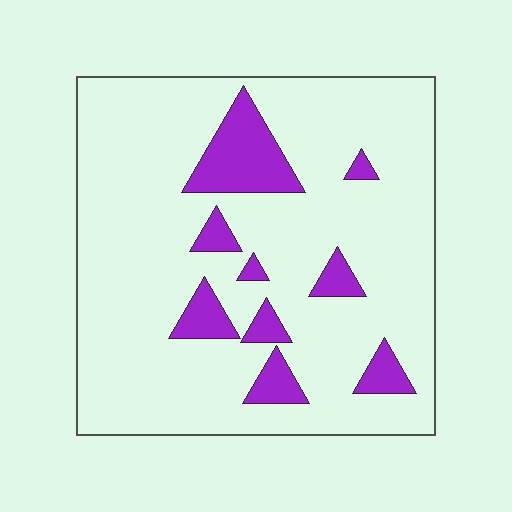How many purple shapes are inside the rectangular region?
9.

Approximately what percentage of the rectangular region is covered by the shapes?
Approximately 15%.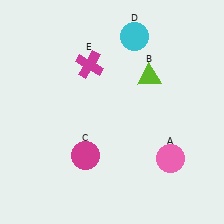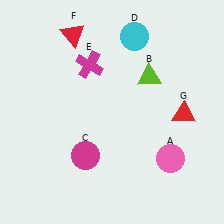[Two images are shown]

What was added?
A red triangle (F), a red triangle (G) were added in Image 2.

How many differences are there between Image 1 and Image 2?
There are 2 differences between the two images.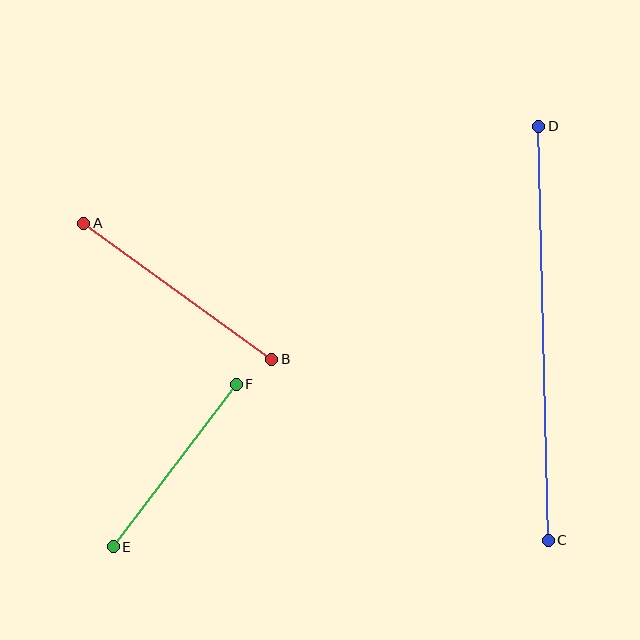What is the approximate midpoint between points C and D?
The midpoint is at approximately (544, 333) pixels.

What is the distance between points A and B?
The distance is approximately 232 pixels.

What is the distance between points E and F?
The distance is approximately 204 pixels.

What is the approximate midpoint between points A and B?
The midpoint is at approximately (178, 291) pixels.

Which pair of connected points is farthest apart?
Points C and D are farthest apart.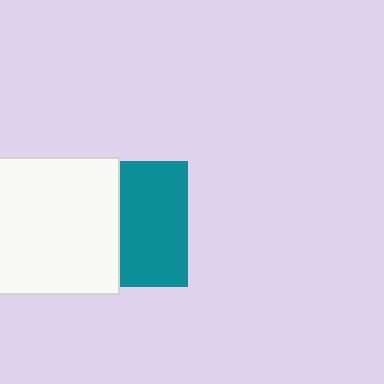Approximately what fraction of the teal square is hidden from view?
Roughly 46% of the teal square is hidden behind the white square.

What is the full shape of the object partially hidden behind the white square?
The partially hidden object is a teal square.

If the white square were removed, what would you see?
You would see the complete teal square.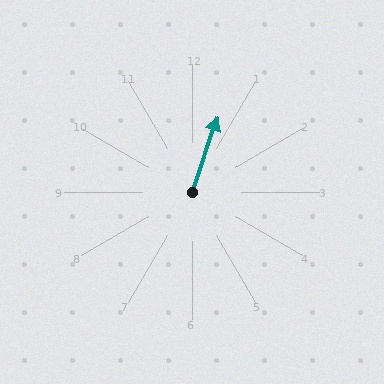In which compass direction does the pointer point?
North.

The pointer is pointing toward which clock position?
Roughly 1 o'clock.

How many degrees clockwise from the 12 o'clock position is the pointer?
Approximately 18 degrees.